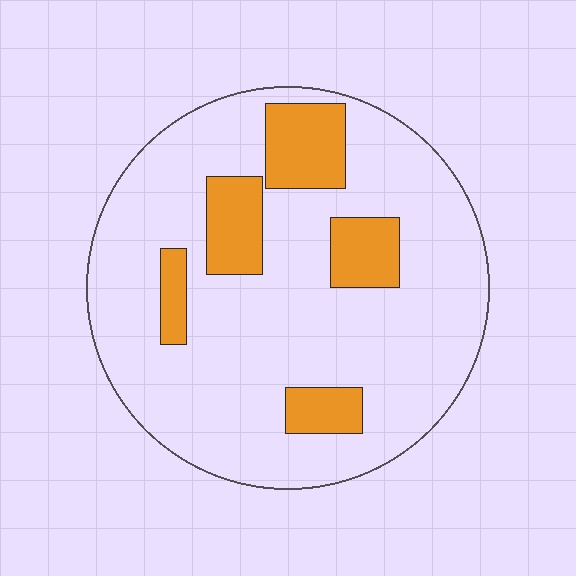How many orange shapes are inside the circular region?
5.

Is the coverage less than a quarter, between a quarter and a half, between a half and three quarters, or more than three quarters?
Less than a quarter.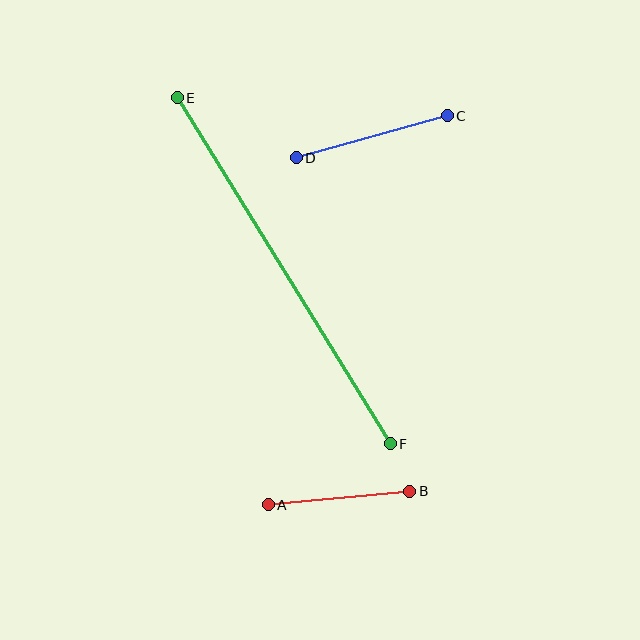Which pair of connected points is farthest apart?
Points E and F are farthest apart.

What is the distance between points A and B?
The distance is approximately 142 pixels.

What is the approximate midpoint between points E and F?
The midpoint is at approximately (284, 271) pixels.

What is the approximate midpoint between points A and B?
The midpoint is at approximately (339, 498) pixels.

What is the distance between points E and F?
The distance is approximately 406 pixels.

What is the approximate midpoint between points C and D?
The midpoint is at approximately (372, 137) pixels.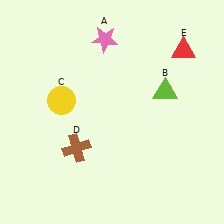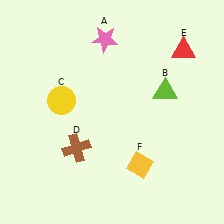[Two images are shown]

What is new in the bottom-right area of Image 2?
A yellow diamond (F) was added in the bottom-right area of Image 2.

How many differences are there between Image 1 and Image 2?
There is 1 difference between the two images.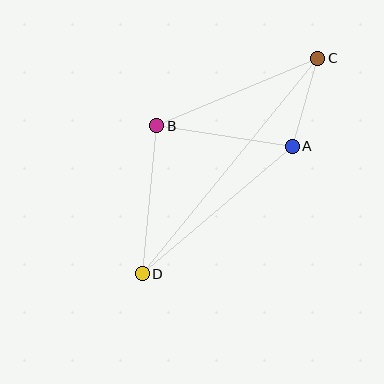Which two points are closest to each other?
Points A and C are closest to each other.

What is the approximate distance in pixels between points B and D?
The distance between B and D is approximately 149 pixels.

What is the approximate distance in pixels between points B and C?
The distance between B and C is approximately 175 pixels.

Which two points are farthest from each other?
Points C and D are farthest from each other.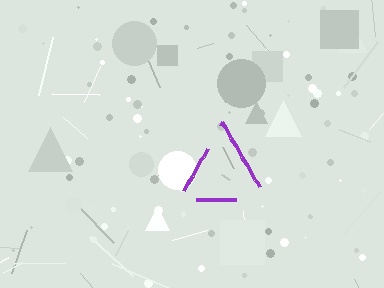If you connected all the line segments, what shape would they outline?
They would outline a triangle.